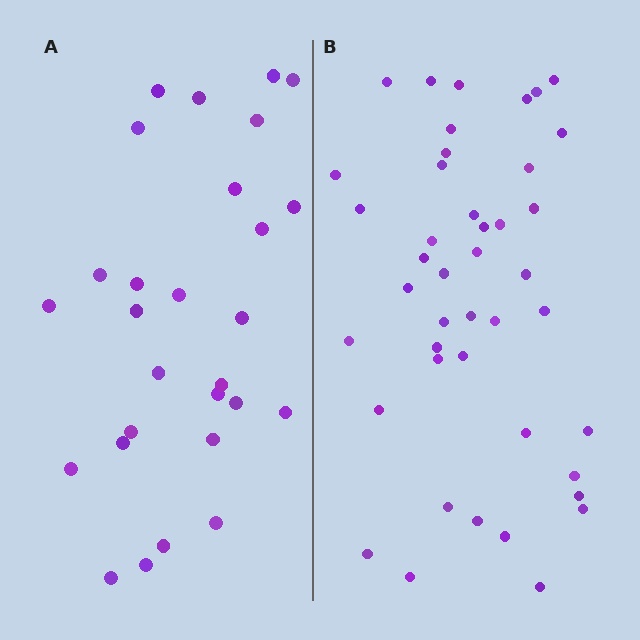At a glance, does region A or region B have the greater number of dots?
Region B (the right region) has more dots.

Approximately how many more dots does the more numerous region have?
Region B has approximately 15 more dots than region A.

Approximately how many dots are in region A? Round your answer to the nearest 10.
About 30 dots. (The exact count is 28, which rounds to 30.)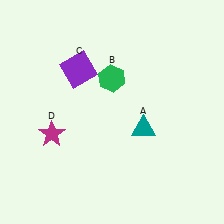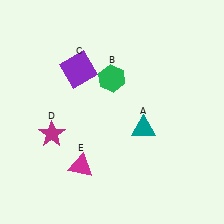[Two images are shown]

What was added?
A magenta triangle (E) was added in Image 2.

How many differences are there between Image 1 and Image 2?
There is 1 difference between the two images.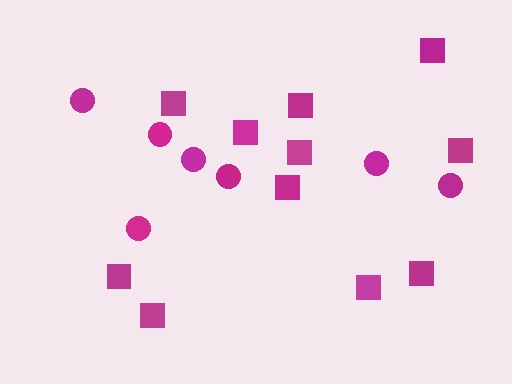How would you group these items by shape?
There are 2 groups: one group of circles (7) and one group of squares (11).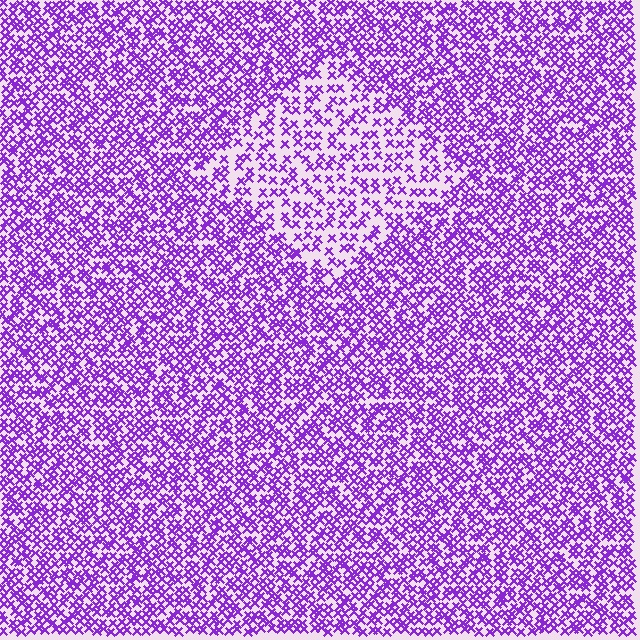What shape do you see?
I see a diamond.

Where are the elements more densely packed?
The elements are more densely packed outside the diamond boundary.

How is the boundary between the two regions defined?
The boundary is defined by a change in element density (approximately 1.9x ratio). All elements are the same color, size, and shape.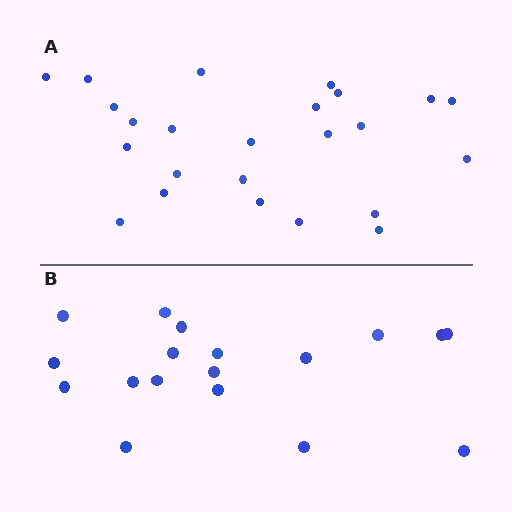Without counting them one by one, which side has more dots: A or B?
Region A (the top region) has more dots.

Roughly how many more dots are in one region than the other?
Region A has about 6 more dots than region B.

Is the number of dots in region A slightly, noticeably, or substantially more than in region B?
Region A has noticeably more, but not dramatically so. The ratio is roughly 1.3 to 1.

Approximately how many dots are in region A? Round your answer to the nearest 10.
About 20 dots. (The exact count is 24, which rounds to 20.)